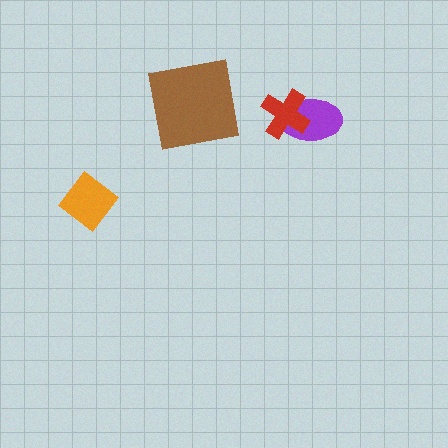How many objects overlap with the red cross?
1 object overlaps with the red cross.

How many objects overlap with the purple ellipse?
1 object overlaps with the purple ellipse.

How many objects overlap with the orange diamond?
0 objects overlap with the orange diamond.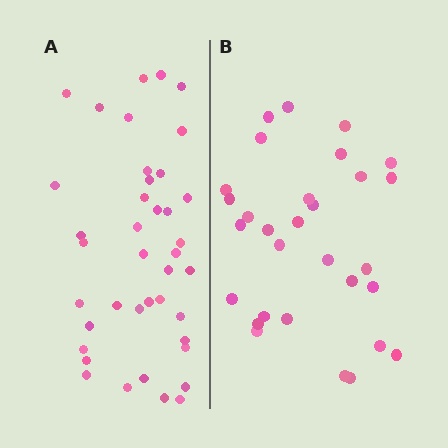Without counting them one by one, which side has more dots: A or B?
Region A (the left region) has more dots.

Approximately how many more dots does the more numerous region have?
Region A has roughly 10 or so more dots than region B.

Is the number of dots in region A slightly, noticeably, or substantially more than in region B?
Region A has noticeably more, but not dramatically so. The ratio is roughly 1.3 to 1.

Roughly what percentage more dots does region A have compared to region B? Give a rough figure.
About 35% more.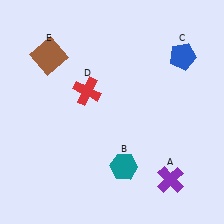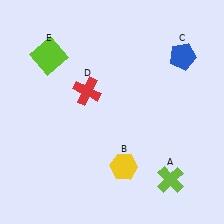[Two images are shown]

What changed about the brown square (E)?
In Image 1, E is brown. In Image 2, it changed to lime.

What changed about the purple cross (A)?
In Image 1, A is purple. In Image 2, it changed to lime.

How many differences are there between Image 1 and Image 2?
There are 3 differences between the two images.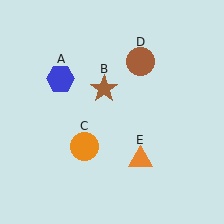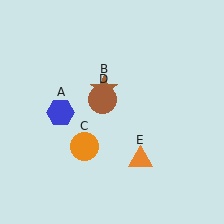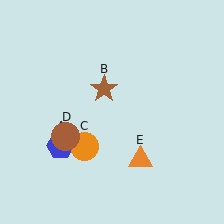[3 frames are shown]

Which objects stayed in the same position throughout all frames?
Brown star (object B) and orange circle (object C) and orange triangle (object E) remained stationary.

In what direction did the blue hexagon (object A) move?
The blue hexagon (object A) moved down.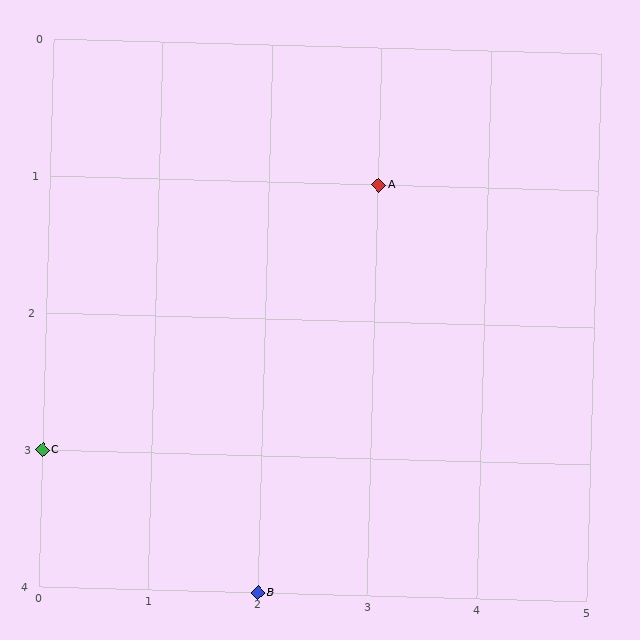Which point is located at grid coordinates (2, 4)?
Point B is at (2, 4).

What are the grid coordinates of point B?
Point B is at grid coordinates (2, 4).